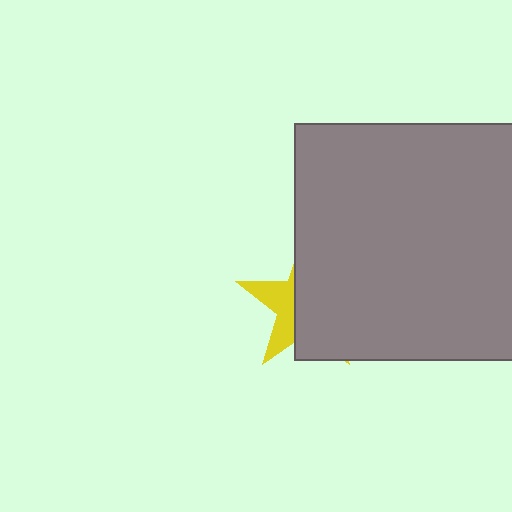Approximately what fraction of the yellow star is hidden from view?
Roughly 67% of the yellow star is hidden behind the gray square.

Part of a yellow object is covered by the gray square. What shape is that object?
It is a star.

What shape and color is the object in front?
The object in front is a gray square.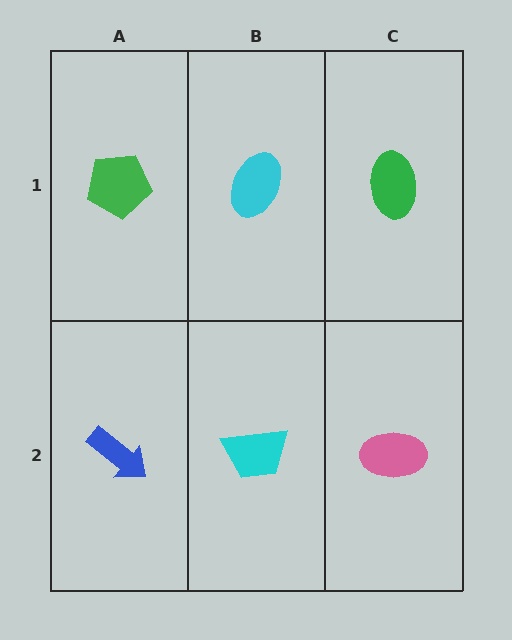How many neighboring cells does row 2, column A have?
2.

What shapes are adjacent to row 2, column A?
A green pentagon (row 1, column A), a cyan trapezoid (row 2, column B).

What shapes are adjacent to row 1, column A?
A blue arrow (row 2, column A), a cyan ellipse (row 1, column B).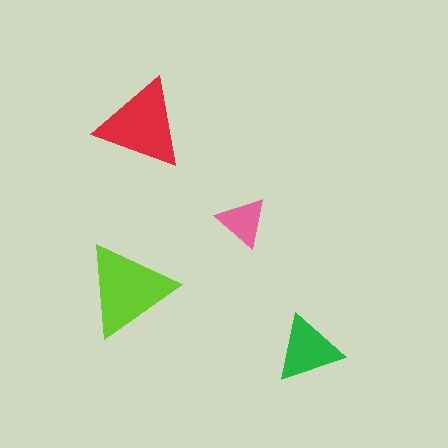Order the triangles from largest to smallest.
the lime one, the red one, the green one, the pink one.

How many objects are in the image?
There are 4 objects in the image.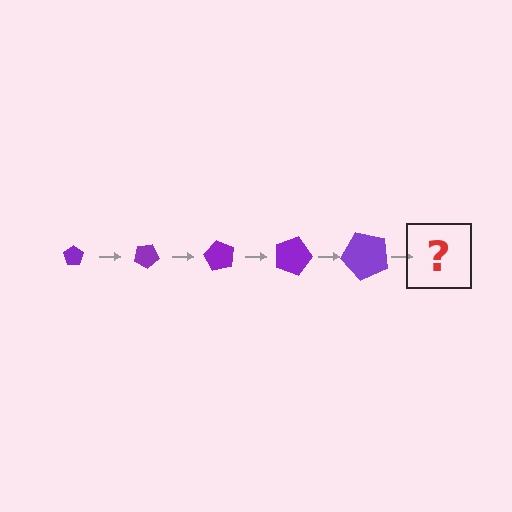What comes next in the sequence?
The next element should be a pentagon, larger than the previous one and rotated 150 degrees from the start.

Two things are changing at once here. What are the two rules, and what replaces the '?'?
The two rules are that the pentagon grows larger each step and it rotates 30 degrees each step. The '?' should be a pentagon, larger than the previous one and rotated 150 degrees from the start.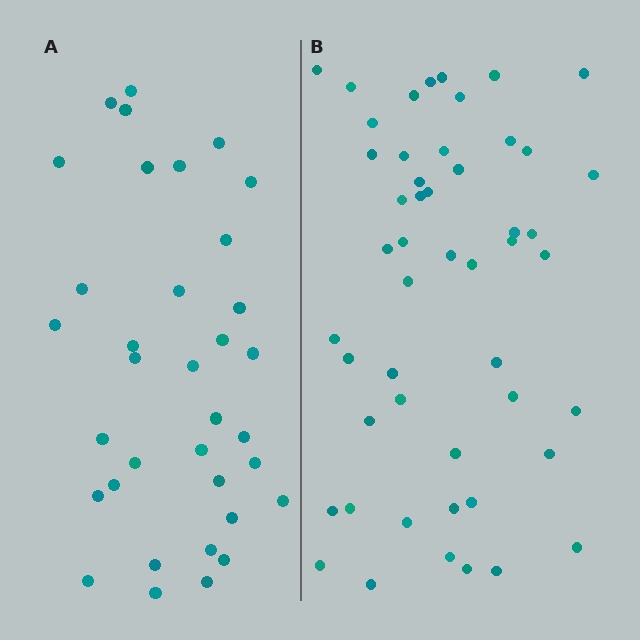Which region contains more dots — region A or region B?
Region B (the right region) has more dots.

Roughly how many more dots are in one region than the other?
Region B has approximately 15 more dots than region A.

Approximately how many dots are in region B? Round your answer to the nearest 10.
About 50 dots.